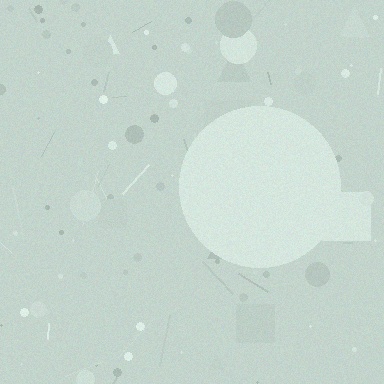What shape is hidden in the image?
A circle is hidden in the image.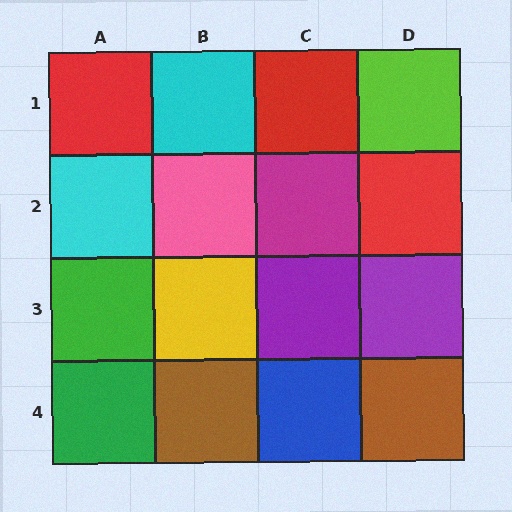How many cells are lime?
1 cell is lime.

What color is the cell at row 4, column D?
Brown.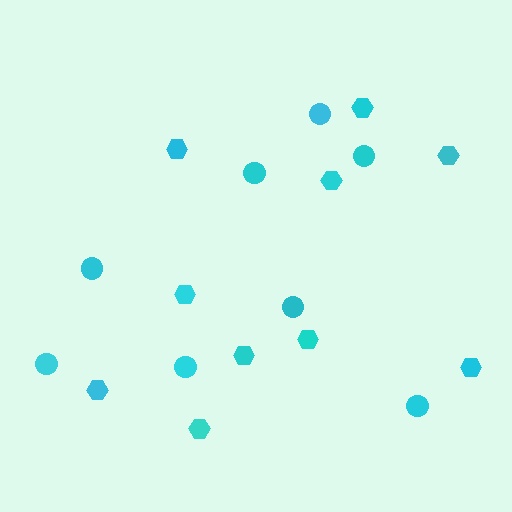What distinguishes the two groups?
There are 2 groups: one group of circles (8) and one group of hexagons (10).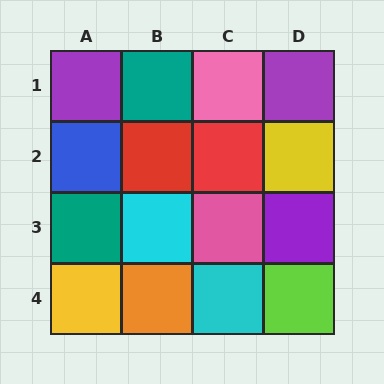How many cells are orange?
1 cell is orange.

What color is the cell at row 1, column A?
Purple.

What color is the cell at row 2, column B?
Red.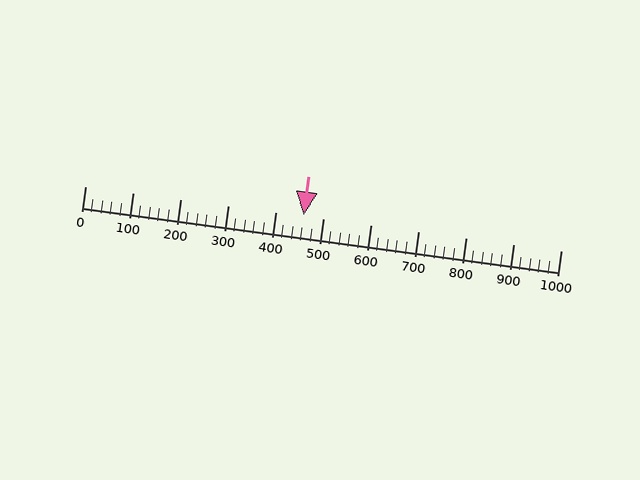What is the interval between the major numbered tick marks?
The major tick marks are spaced 100 units apart.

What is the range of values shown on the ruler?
The ruler shows values from 0 to 1000.